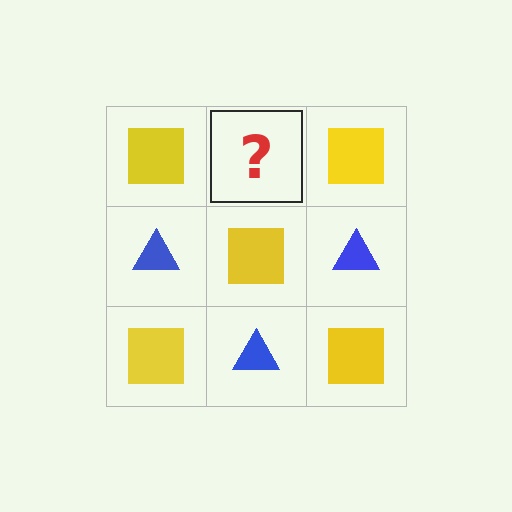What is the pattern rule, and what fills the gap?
The rule is that it alternates yellow square and blue triangle in a checkerboard pattern. The gap should be filled with a blue triangle.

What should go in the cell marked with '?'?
The missing cell should contain a blue triangle.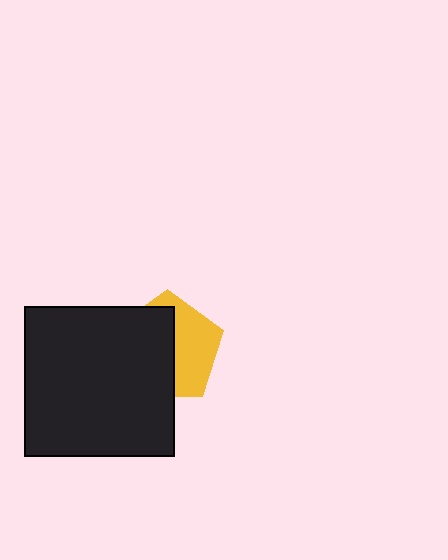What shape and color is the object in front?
The object in front is a black square.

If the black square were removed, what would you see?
You would see the complete yellow pentagon.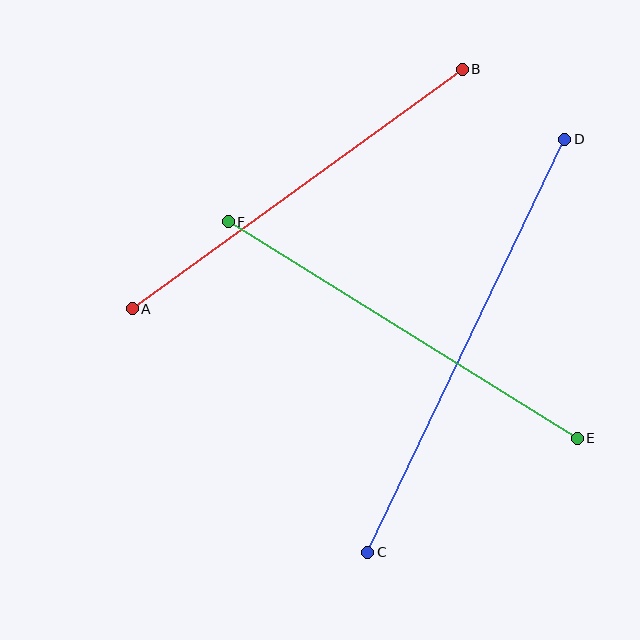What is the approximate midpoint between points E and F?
The midpoint is at approximately (403, 330) pixels.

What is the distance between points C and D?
The distance is approximately 458 pixels.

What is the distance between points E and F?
The distance is approximately 411 pixels.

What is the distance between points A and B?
The distance is approximately 408 pixels.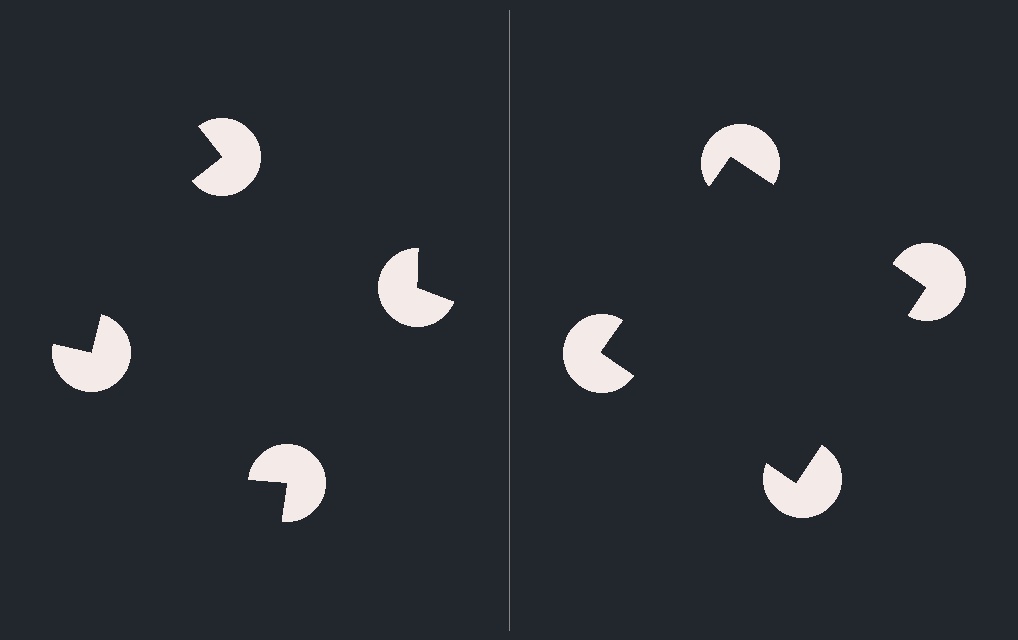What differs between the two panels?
The pac-man discs are positioned identically on both sides; only the wedge orientations differ. On the right they align to a square; on the left they are misaligned.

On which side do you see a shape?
An illusory square appears on the right side. On the left side the wedge cuts are rotated, so no coherent shape forms.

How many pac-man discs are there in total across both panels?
8 — 4 on each side.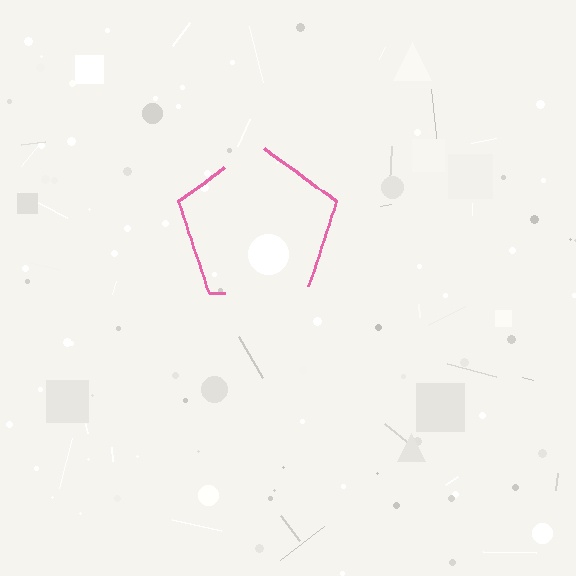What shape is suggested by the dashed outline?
The dashed outline suggests a pentagon.